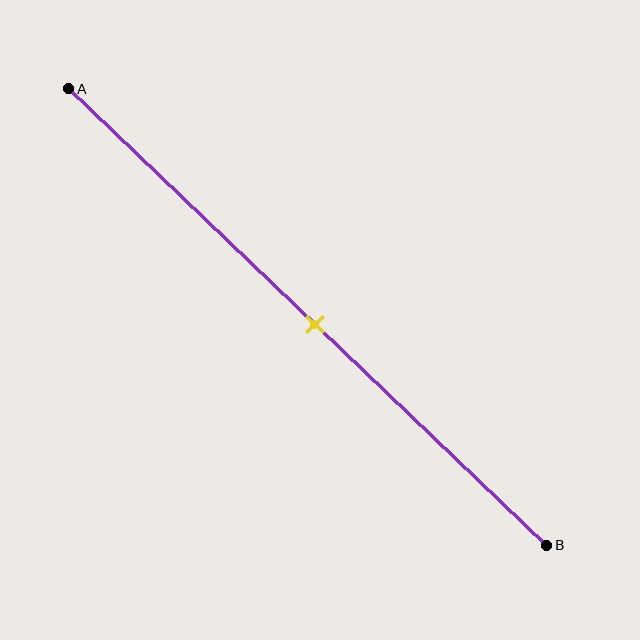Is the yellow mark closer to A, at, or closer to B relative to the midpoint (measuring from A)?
The yellow mark is approximately at the midpoint of segment AB.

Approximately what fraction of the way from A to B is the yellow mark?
The yellow mark is approximately 50% of the way from A to B.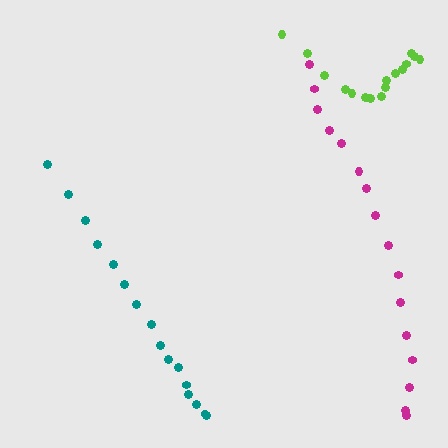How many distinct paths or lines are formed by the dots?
There are 3 distinct paths.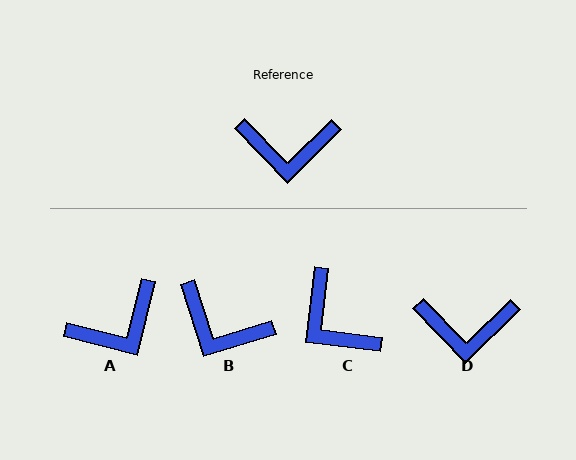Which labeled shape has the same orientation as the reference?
D.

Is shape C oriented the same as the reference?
No, it is off by about 51 degrees.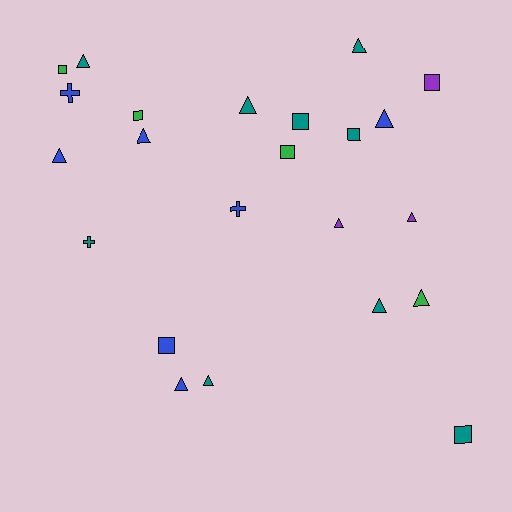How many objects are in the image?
There are 23 objects.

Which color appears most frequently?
Teal, with 9 objects.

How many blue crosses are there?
There are 2 blue crosses.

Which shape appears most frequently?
Triangle, with 12 objects.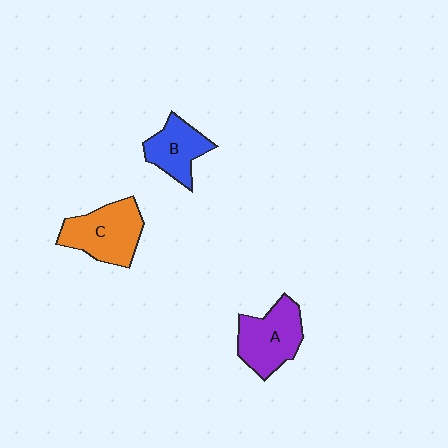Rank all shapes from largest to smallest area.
From largest to smallest: C (orange), A (purple), B (blue).